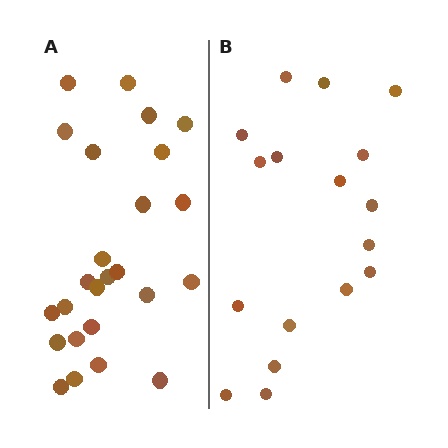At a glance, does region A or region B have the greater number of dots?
Region A (the left region) has more dots.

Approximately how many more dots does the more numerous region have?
Region A has roughly 8 or so more dots than region B.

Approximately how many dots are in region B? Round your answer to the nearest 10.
About 20 dots. (The exact count is 17, which rounds to 20.)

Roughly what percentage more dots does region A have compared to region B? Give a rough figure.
About 45% more.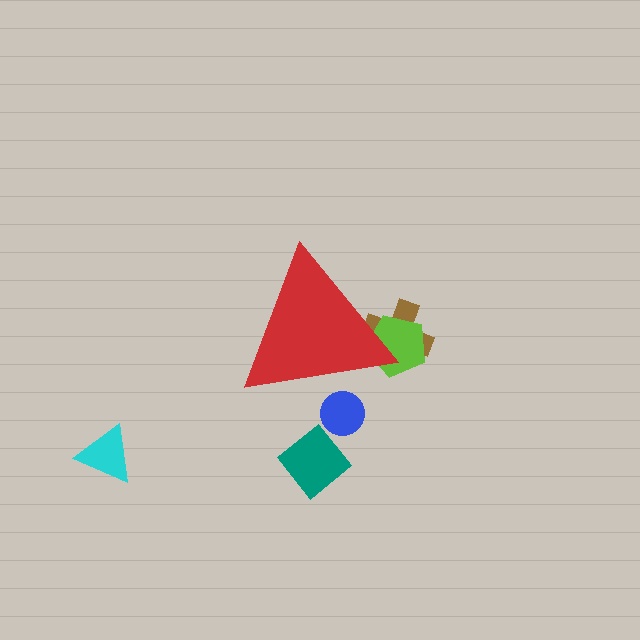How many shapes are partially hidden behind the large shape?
3 shapes are partially hidden.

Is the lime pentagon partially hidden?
Yes, the lime pentagon is partially hidden behind the red triangle.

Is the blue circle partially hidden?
Yes, the blue circle is partially hidden behind the red triangle.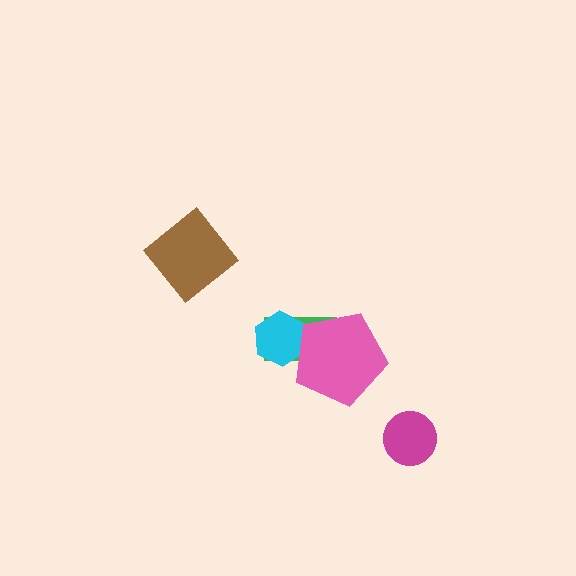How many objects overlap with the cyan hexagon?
2 objects overlap with the cyan hexagon.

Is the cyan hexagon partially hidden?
Yes, it is partially covered by another shape.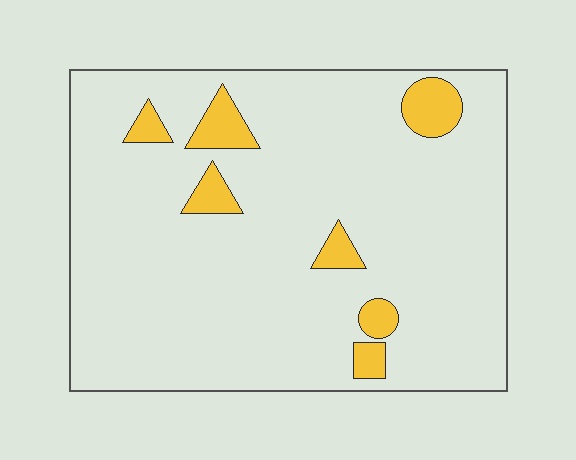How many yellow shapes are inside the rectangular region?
7.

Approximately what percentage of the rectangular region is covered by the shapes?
Approximately 10%.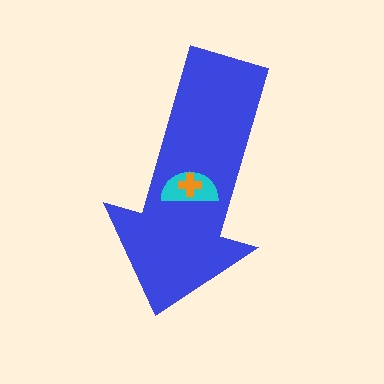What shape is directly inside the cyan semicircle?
The orange cross.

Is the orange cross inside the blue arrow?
Yes.